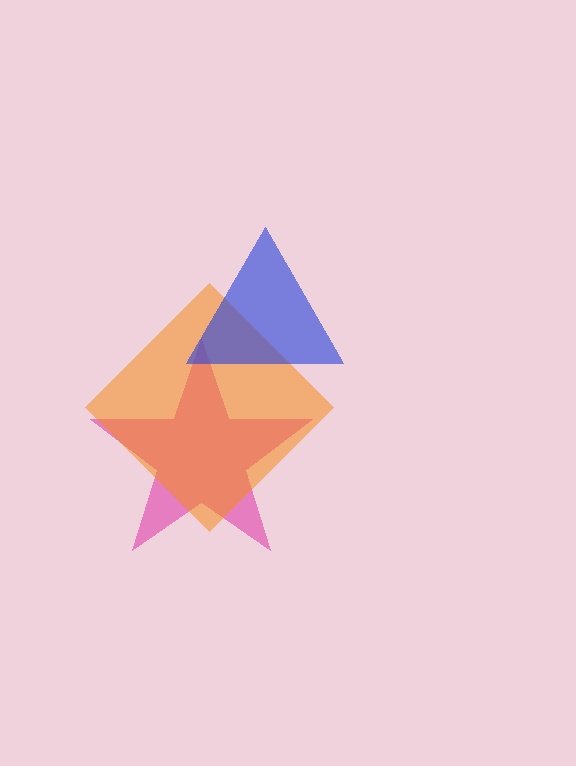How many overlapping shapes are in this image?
There are 3 overlapping shapes in the image.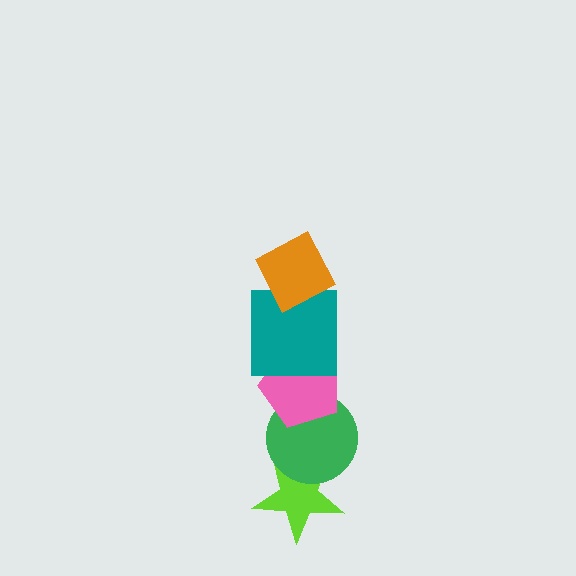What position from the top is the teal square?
The teal square is 2nd from the top.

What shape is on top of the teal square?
The orange diamond is on top of the teal square.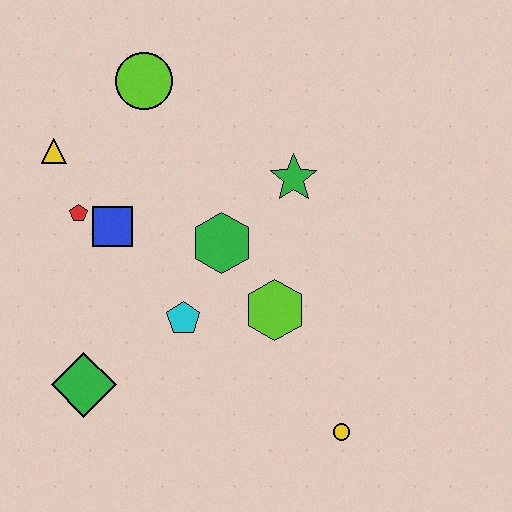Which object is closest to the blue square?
The red pentagon is closest to the blue square.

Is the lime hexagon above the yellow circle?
Yes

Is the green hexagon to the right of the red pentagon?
Yes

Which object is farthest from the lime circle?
The yellow circle is farthest from the lime circle.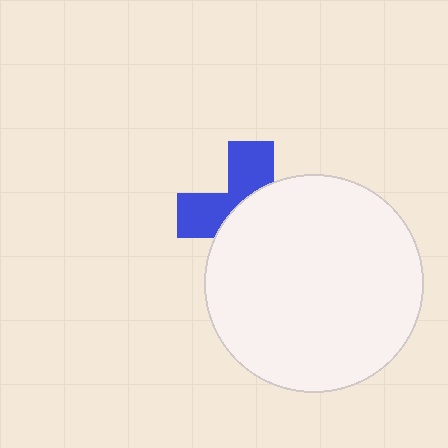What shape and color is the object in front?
The object in front is a white circle.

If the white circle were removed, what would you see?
You would see the complete blue cross.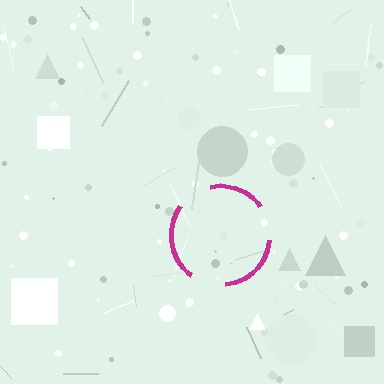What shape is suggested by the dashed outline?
The dashed outline suggests a circle.